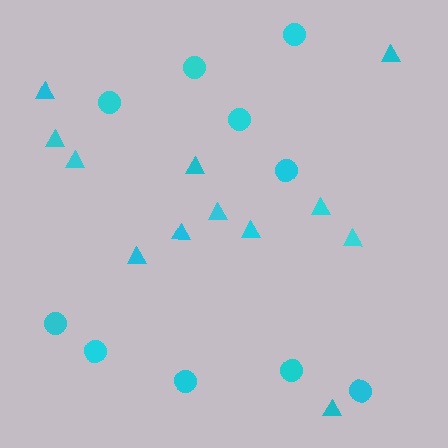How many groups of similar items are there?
There are 2 groups: one group of circles (10) and one group of triangles (12).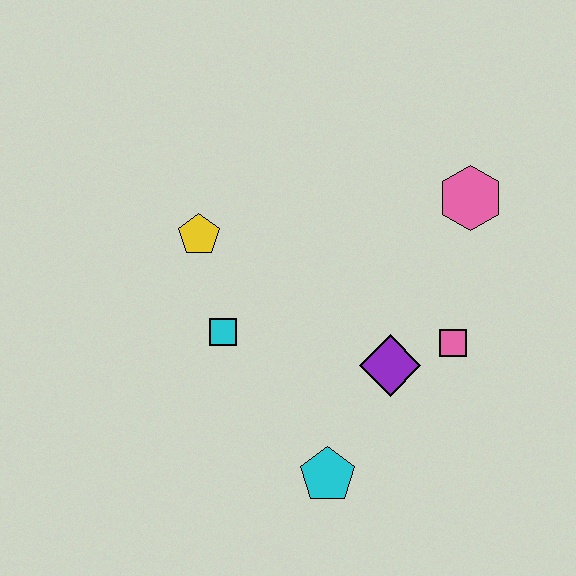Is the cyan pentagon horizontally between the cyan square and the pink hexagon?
Yes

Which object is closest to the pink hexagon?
The pink square is closest to the pink hexagon.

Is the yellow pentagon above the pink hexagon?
No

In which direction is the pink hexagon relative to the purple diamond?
The pink hexagon is above the purple diamond.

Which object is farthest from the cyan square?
The pink hexagon is farthest from the cyan square.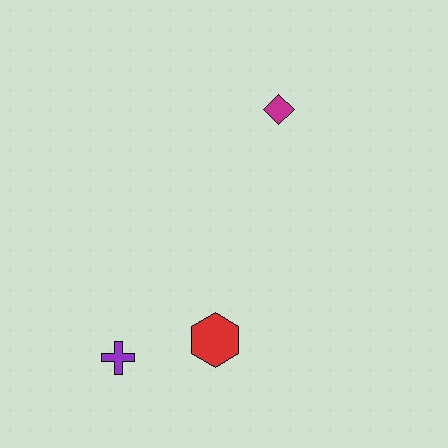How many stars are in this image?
There are no stars.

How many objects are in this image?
There are 3 objects.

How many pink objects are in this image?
There are no pink objects.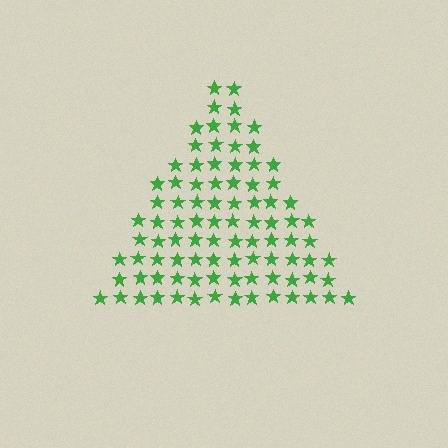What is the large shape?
The large shape is a triangle.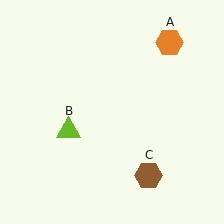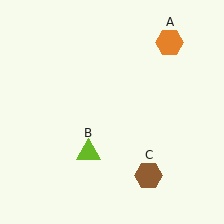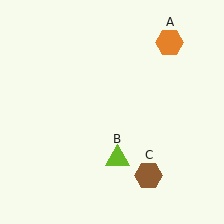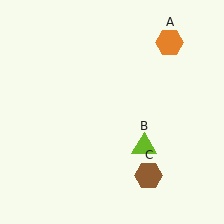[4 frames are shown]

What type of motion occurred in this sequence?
The lime triangle (object B) rotated counterclockwise around the center of the scene.